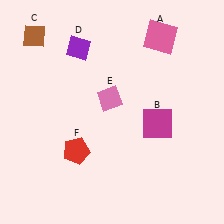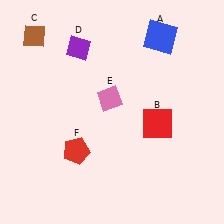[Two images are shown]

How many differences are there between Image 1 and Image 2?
There are 2 differences between the two images.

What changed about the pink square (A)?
In Image 1, A is pink. In Image 2, it changed to blue.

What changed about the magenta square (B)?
In Image 1, B is magenta. In Image 2, it changed to red.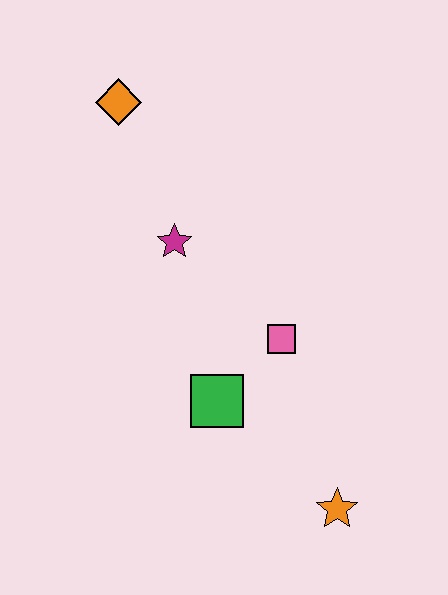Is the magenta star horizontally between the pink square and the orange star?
No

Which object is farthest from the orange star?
The orange diamond is farthest from the orange star.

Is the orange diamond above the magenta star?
Yes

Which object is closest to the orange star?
The green square is closest to the orange star.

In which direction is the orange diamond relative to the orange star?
The orange diamond is above the orange star.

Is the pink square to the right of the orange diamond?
Yes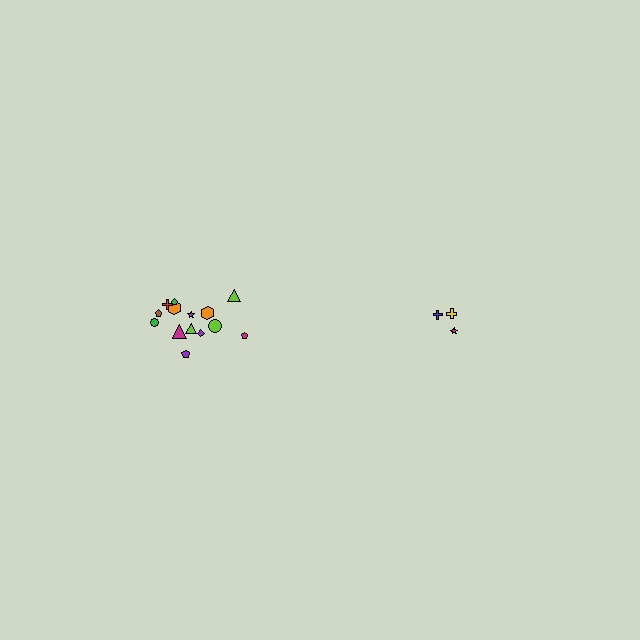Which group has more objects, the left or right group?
The left group.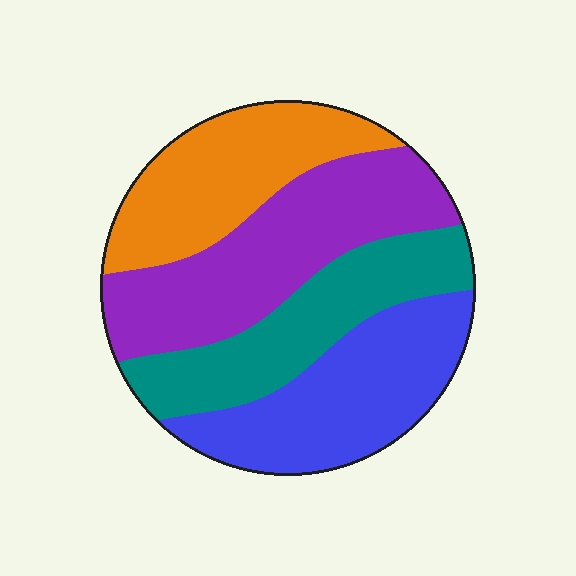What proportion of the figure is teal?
Teal takes up about one fifth (1/5) of the figure.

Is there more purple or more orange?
Purple.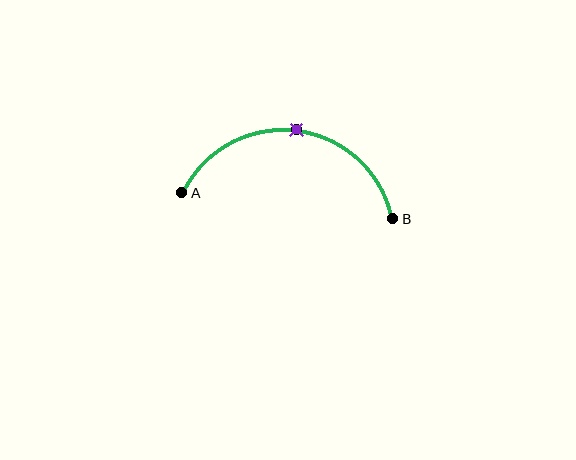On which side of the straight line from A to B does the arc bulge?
The arc bulges above the straight line connecting A and B.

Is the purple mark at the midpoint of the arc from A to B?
Yes. The purple mark lies on the arc at equal arc-length from both A and B — it is the arc midpoint.